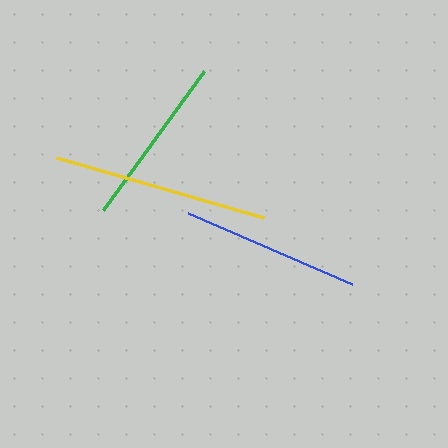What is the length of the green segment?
The green segment is approximately 172 pixels long.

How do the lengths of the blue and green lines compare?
The blue and green lines are approximately the same length.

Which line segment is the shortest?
The green line is the shortest at approximately 172 pixels.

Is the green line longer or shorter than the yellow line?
The yellow line is longer than the green line.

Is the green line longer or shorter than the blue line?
The blue line is longer than the green line.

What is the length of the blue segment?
The blue segment is approximately 179 pixels long.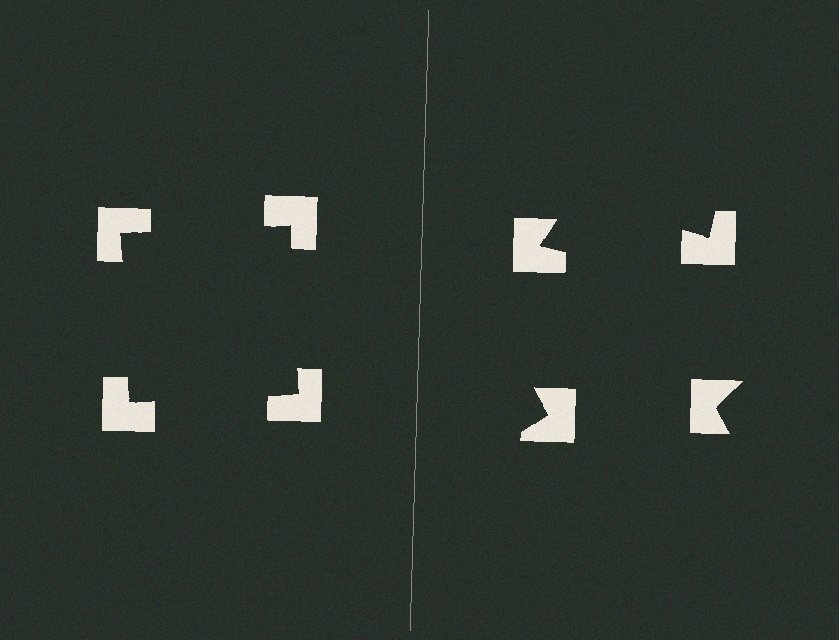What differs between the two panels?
The notched squares are positioned identically on both sides; only the wedge orientations differ. On the left they align to a square; on the right they are misaligned.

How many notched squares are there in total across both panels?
8 — 4 on each side.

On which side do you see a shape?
An illusory square appears on the left side. On the right side the wedge cuts are rotated, so no coherent shape forms.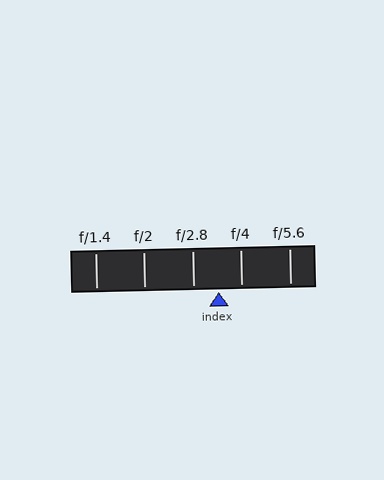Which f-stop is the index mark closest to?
The index mark is closest to f/4.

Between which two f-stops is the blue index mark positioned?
The index mark is between f/2.8 and f/4.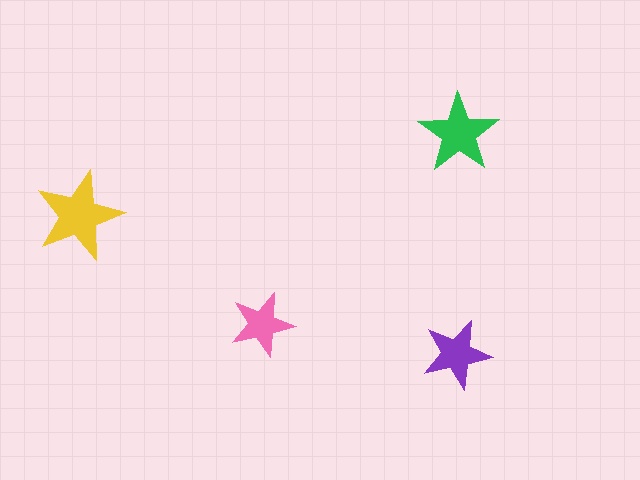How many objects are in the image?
There are 4 objects in the image.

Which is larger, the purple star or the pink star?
The purple one.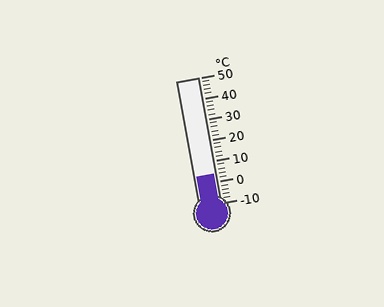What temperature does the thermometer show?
The thermometer shows approximately 4°C.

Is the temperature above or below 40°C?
The temperature is below 40°C.